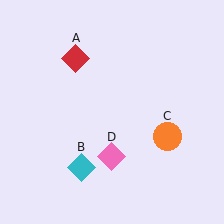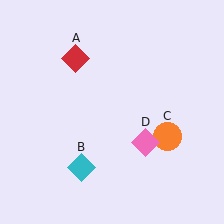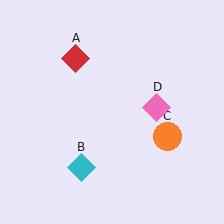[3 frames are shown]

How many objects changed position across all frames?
1 object changed position: pink diamond (object D).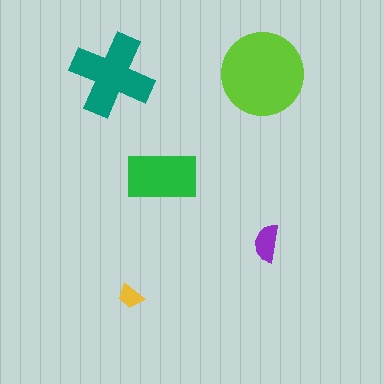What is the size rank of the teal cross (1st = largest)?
2nd.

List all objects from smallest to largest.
The yellow trapezoid, the purple semicircle, the green rectangle, the teal cross, the lime circle.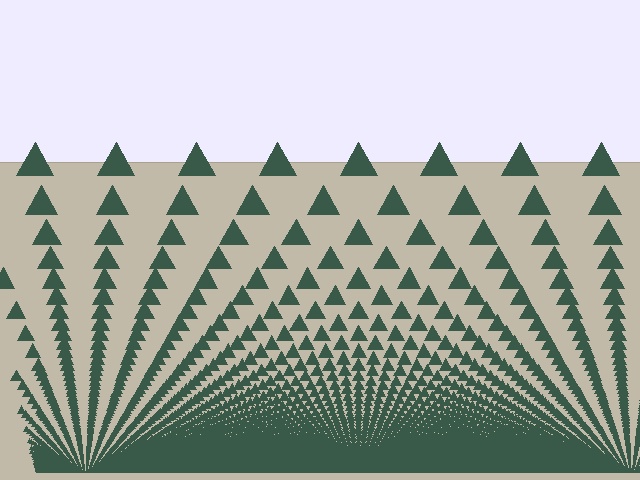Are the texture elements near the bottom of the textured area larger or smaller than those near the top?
Smaller. The gradient is inverted — elements near the bottom are smaller and denser.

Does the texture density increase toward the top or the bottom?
Density increases toward the bottom.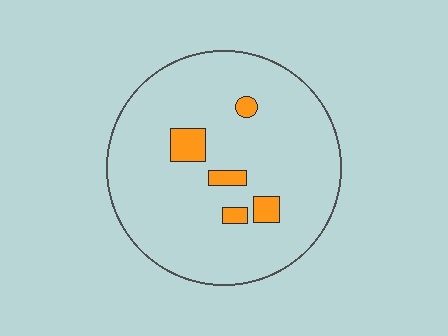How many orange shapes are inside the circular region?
5.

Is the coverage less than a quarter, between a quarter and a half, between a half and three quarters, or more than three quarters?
Less than a quarter.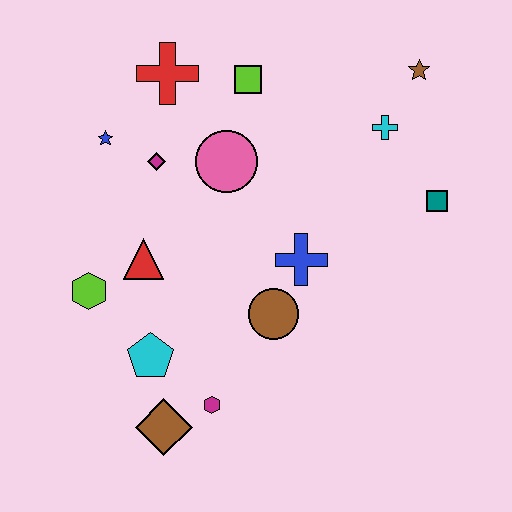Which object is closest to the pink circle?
The magenta diamond is closest to the pink circle.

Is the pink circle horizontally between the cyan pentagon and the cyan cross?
Yes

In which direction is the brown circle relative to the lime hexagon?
The brown circle is to the right of the lime hexagon.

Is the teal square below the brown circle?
No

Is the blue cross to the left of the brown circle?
No